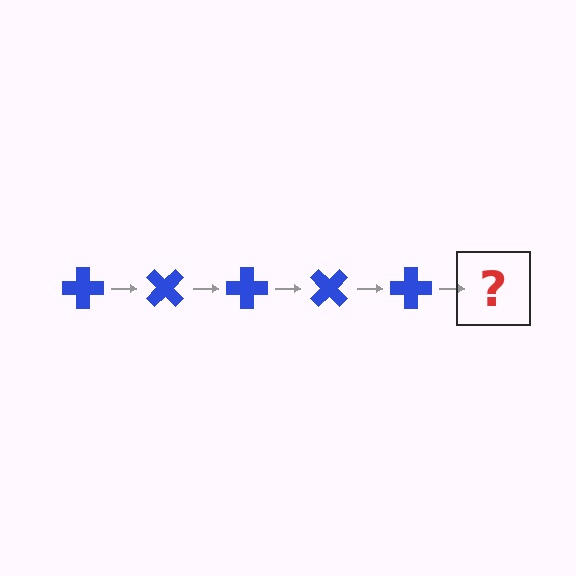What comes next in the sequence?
The next element should be a blue cross rotated 225 degrees.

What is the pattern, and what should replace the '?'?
The pattern is that the cross rotates 45 degrees each step. The '?' should be a blue cross rotated 225 degrees.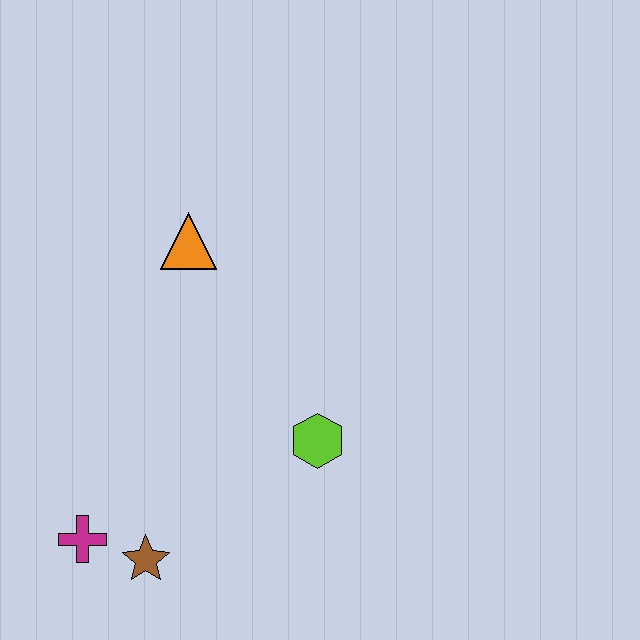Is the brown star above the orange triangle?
No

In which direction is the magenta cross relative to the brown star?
The magenta cross is to the left of the brown star.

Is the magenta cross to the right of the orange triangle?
No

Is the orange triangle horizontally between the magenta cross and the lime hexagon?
Yes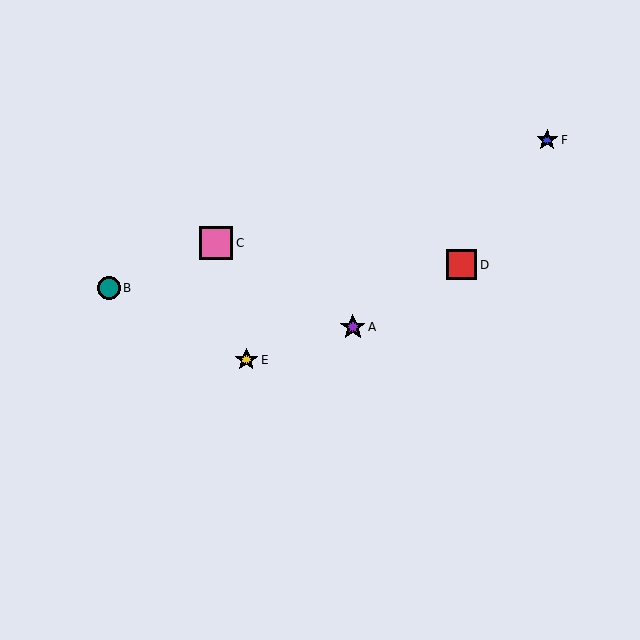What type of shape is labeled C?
Shape C is a pink square.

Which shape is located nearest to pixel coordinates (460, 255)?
The red square (labeled D) at (462, 265) is nearest to that location.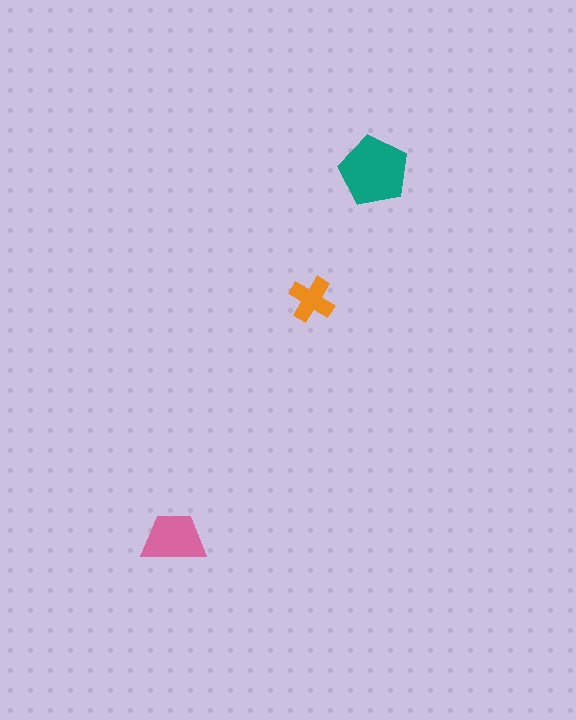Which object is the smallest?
The orange cross.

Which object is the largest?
The teal pentagon.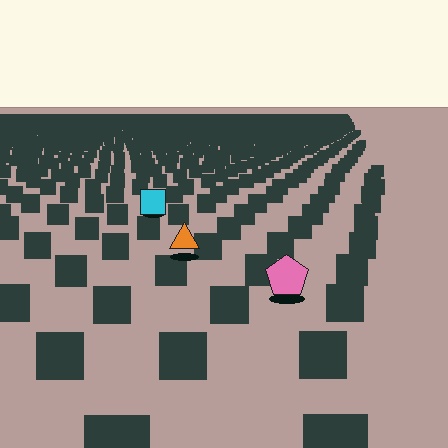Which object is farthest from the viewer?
The cyan square is farthest from the viewer. It appears smaller and the ground texture around it is denser.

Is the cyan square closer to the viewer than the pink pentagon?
No. The pink pentagon is closer — you can tell from the texture gradient: the ground texture is coarser near it.